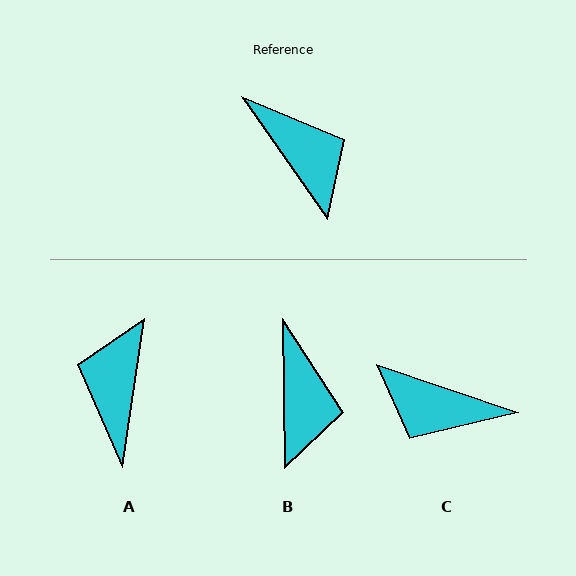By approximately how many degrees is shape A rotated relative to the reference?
Approximately 136 degrees counter-clockwise.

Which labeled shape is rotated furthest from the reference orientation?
C, about 144 degrees away.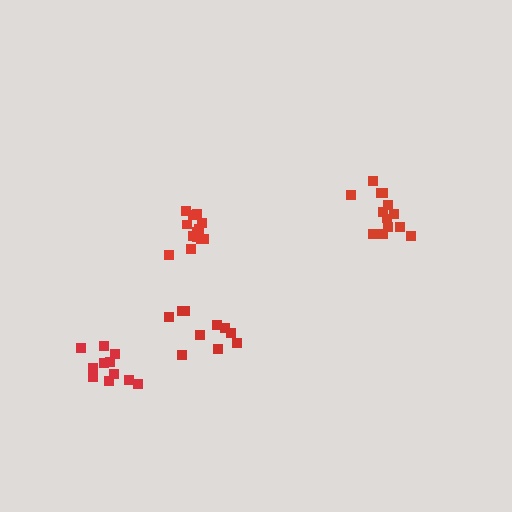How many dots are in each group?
Group 1: 13 dots, Group 2: 13 dots, Group 3: 10 dots, Group 4: 11 dots (47 total).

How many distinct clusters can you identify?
There are 4 distinct clusters.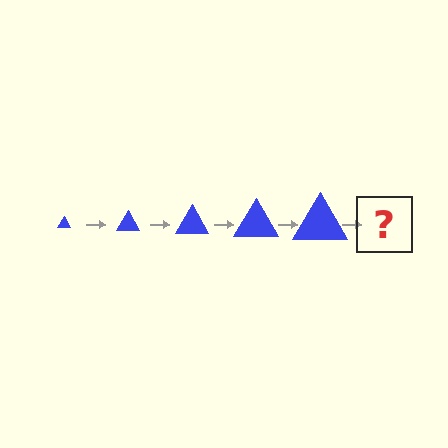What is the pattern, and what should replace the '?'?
The pattern is that the triangle gets progressively larger each step. The '?' should be a blue triangle, larger than the previous one.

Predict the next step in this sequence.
The next step is a blue triangle, larger than the previous one.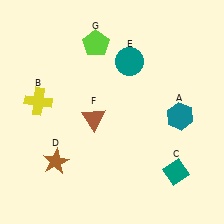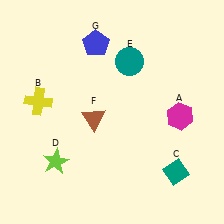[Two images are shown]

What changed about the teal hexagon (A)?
In Image 1, A is teal. In Image 2, it changed to magenta.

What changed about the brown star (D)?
In Image 1, D is brown. In Image 2, it changed to lime.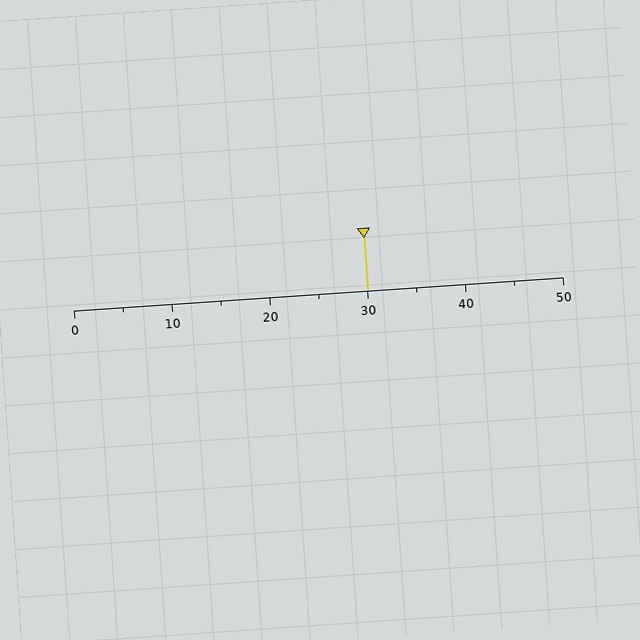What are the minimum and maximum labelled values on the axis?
The axis runs from 0 to 50.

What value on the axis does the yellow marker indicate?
The marker indicates approximately 30.